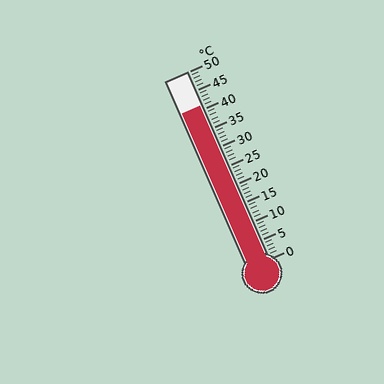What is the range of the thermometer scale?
The thermometer scale ranges from 0°C to 50°C.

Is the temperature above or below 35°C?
The temperature is above 35°C.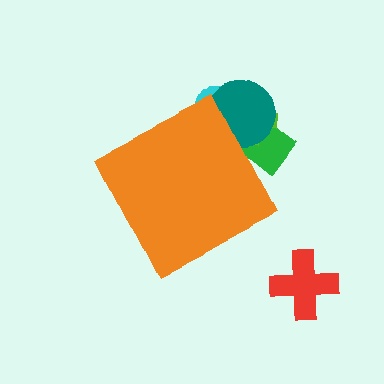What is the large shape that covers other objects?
An orange diamond.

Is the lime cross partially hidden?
Yes, the lime cross is partially hidden behind the orange diamond.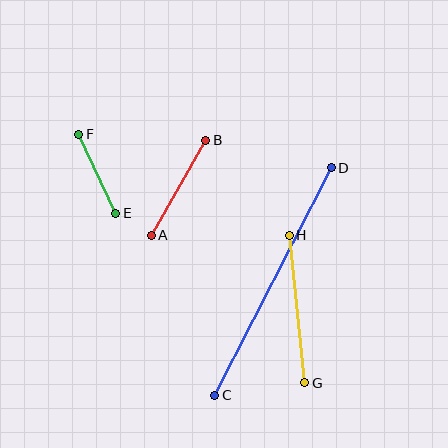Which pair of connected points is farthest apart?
Points C and D are farthest apart.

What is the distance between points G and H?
The distance is approximately 149 pixels.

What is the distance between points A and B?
The distance is approximately 110 pixels.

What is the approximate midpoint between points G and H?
The midpoint is at approximately (297, 309) pixels.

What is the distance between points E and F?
The distance is approximately 87 pixels.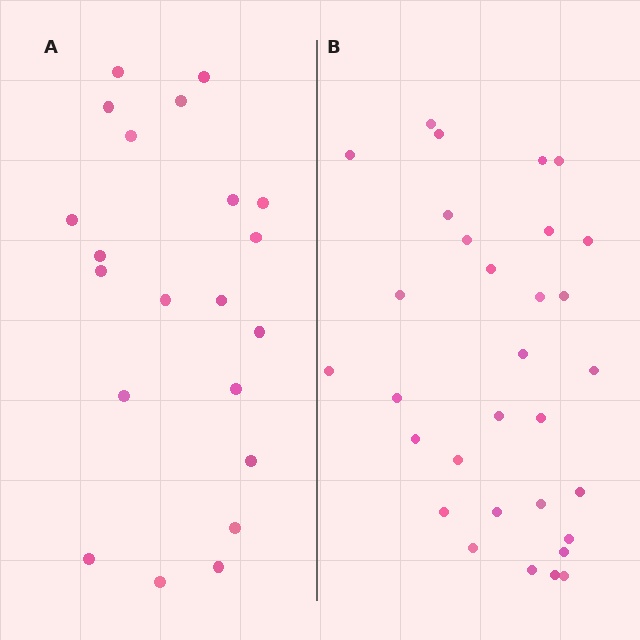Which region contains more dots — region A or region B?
Region B (the right region) has more dots.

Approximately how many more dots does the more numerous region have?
Region B has roughly 10 or so more dots than region A.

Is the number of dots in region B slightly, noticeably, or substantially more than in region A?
Region B has substantially more. The ratio is roughly 1.5 to 1.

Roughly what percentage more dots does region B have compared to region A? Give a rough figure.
About 50% more.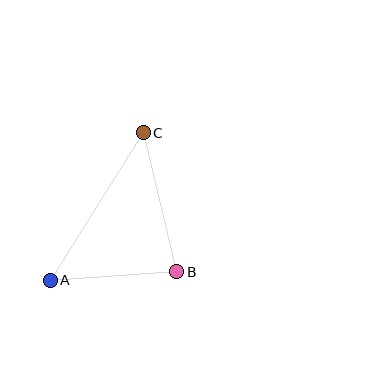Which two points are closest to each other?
Points A and B are closest to each other.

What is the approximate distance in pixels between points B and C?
The distance between B and C is approximately 143 pixels.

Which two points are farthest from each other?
Points A and C are farthest from each other.